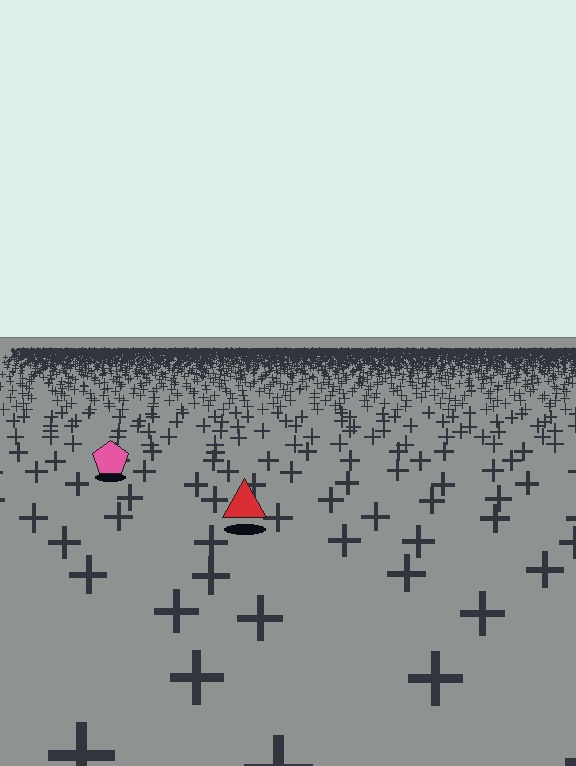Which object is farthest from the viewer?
The pink pentagon is farthest from the viewer. It appears smaller and the ground texture around it is denser.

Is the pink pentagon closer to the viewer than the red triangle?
No. The red triangle is closer — you can tell from the texture gradient: the ground texture is coarser near it.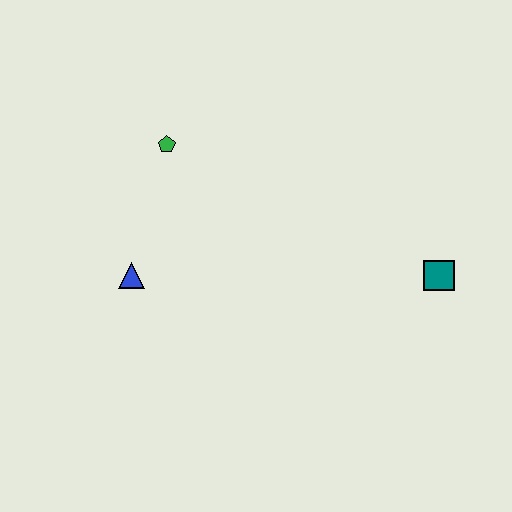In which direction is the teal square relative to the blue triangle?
The teal square is to the right of the blue triangle.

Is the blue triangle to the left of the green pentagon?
Yes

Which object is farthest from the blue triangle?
The teal square is farthest from the blue triangle.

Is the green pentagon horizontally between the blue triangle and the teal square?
Yes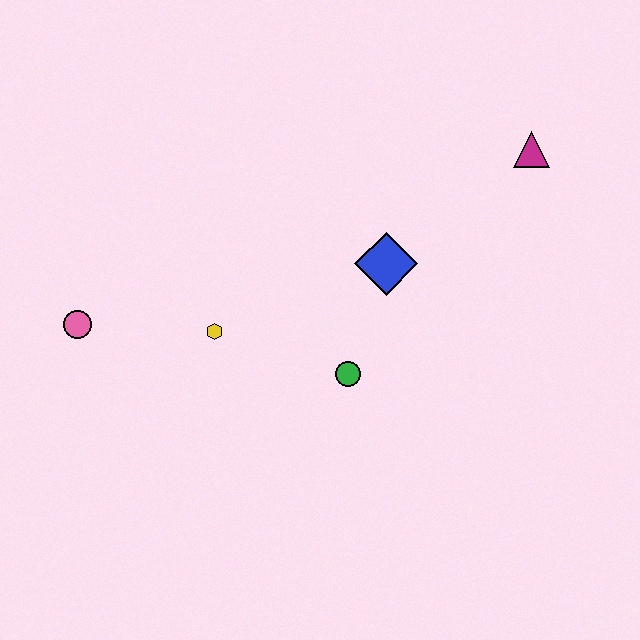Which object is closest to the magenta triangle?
The blue diamond is closest to the magenta triangle.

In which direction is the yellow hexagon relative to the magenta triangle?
The yellow hexagon is to the left of the magenta triangle.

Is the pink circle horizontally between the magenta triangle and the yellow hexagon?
No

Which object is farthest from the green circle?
The magenta triangle is farthest from the green circle.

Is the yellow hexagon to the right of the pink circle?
Yes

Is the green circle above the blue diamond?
No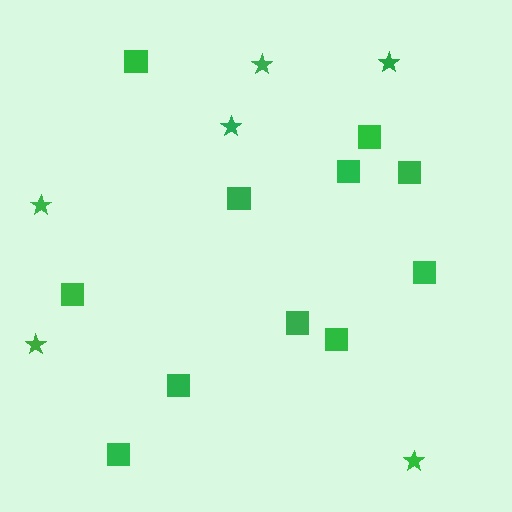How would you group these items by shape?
There are 2 groups: one group of stars (6) and one group of squares (11).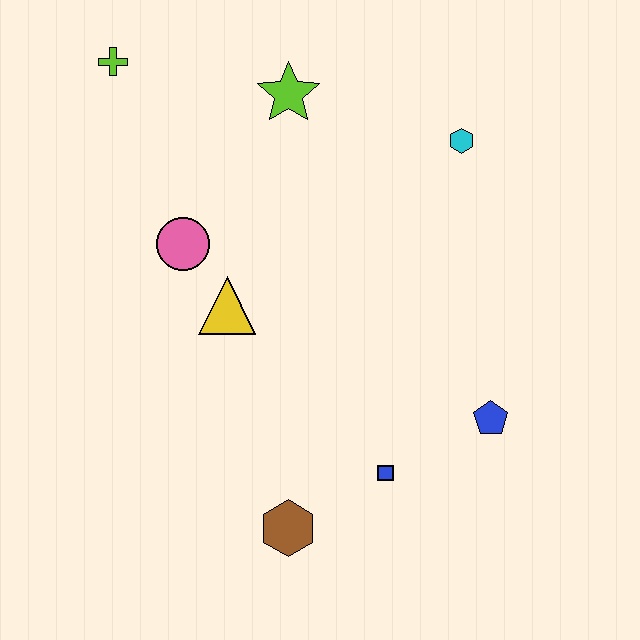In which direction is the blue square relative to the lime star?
The blue square is below the lime star.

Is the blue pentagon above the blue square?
Yes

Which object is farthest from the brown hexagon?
The lime cross is farthest from the brown hexagon.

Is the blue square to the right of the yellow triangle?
Yes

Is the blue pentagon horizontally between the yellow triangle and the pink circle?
No